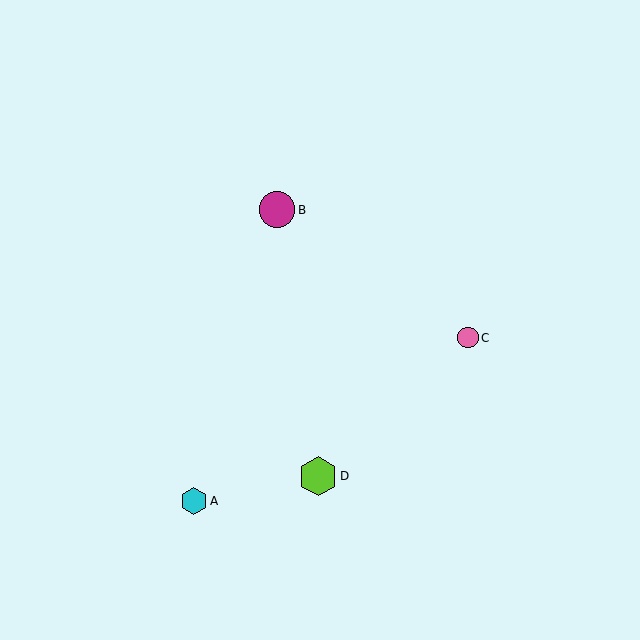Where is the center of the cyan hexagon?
The center of the cyan hexagon is at (194, 501).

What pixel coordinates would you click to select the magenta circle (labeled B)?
Click at (277, 210) to select the magenta circle B.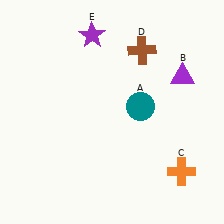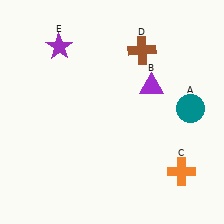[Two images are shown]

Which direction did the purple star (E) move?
The purple star (E) moved left.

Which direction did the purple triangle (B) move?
The purple triangle (B) moved left.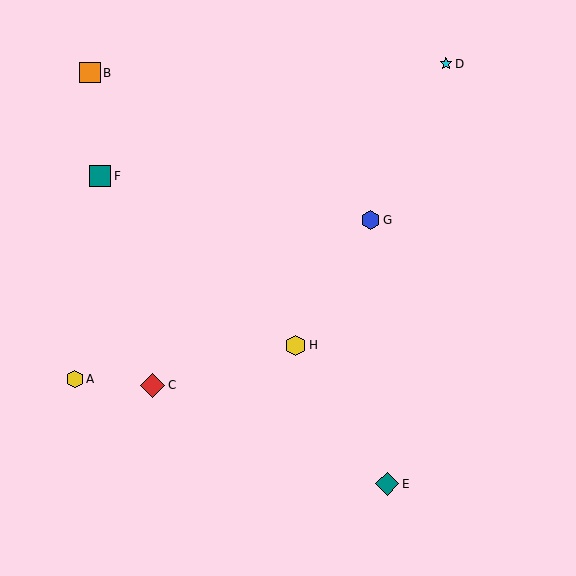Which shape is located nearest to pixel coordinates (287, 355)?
The yellow hexagon (labeled H) at (296, 345) is nearest to that location.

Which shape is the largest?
The red diamond (labeled C) is the largest.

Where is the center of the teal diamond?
The center of the teal diamond is at (387, 484).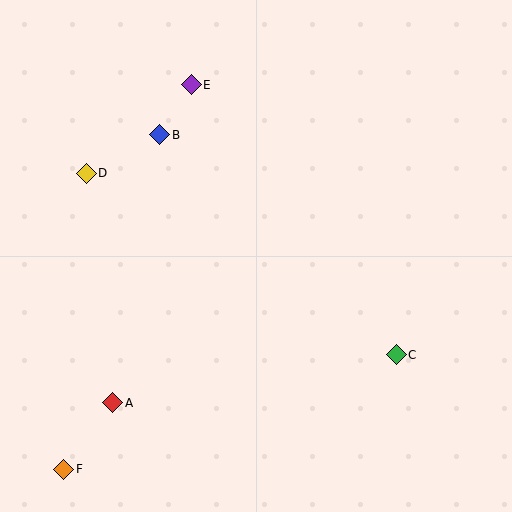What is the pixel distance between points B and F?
The distance between B and F is 348 pixels.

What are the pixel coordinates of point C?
Point C is at (396, 355).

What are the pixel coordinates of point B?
Point B is at (160, 135).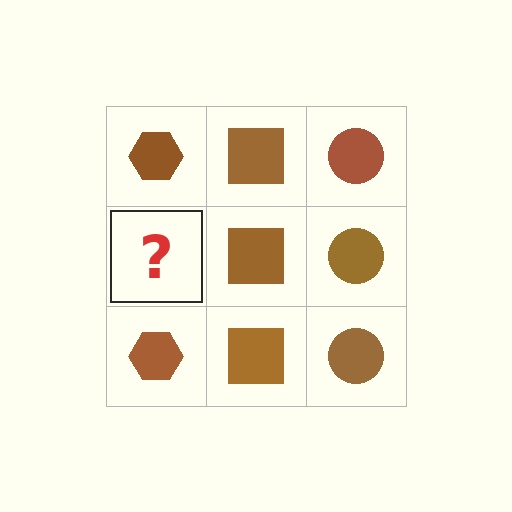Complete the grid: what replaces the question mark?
The question mark should be replaced with a brown hexagon.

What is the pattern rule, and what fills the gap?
The rule is that each column has a consistent shape. The gap should be filled with a brown hexagon.